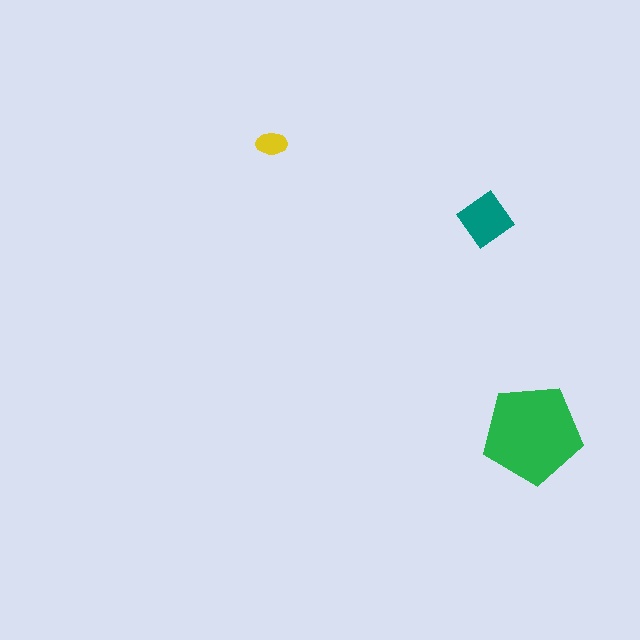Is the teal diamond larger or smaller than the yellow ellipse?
Larger.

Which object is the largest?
The green pentagon.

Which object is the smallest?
The yellow ellipse.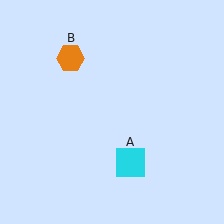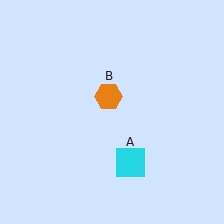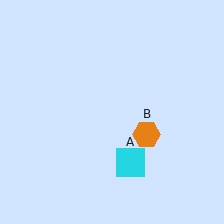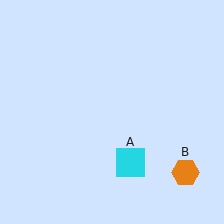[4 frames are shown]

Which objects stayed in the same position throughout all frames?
Cyan square (object A) remained stationary.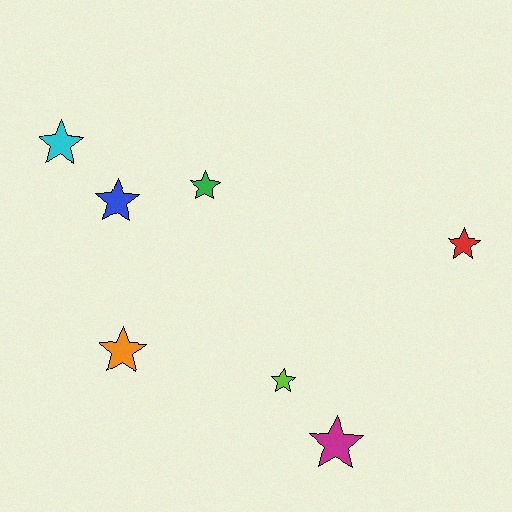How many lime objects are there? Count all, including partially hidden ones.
There is 1 lime object.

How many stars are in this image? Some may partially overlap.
There are 7 stars.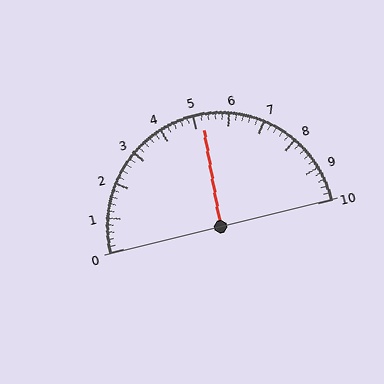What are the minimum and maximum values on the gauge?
The gauge ranges from 0 to 10.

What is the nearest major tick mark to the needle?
The nearest major tick mark is 5.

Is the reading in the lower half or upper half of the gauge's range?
The reading is in the upper half of the range (0 to 10).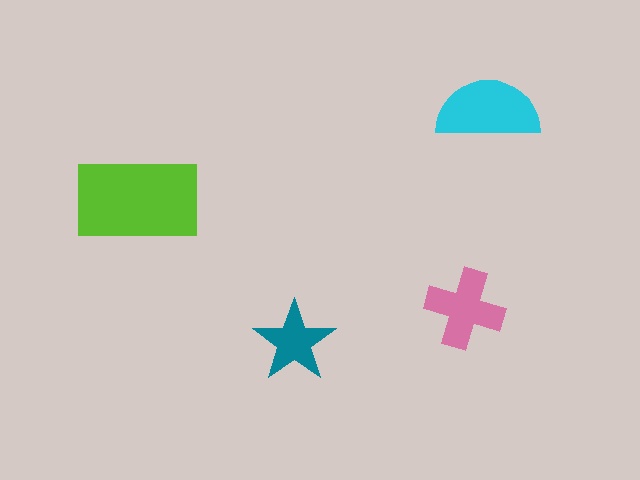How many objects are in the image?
There are 4 objects in the image.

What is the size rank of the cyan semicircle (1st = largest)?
2nd.